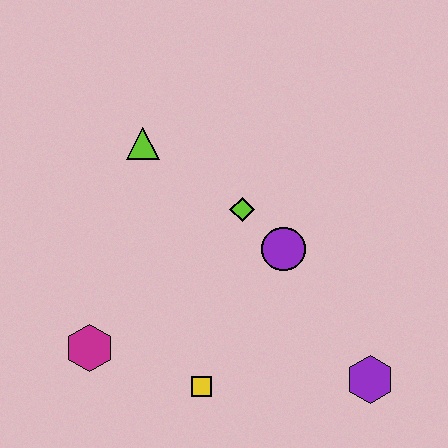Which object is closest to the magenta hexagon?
The yellow square is closest to the magenta hexagon.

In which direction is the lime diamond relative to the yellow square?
The lime diamond is above the yellow square.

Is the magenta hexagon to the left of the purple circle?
Yes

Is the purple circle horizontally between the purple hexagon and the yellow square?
Yes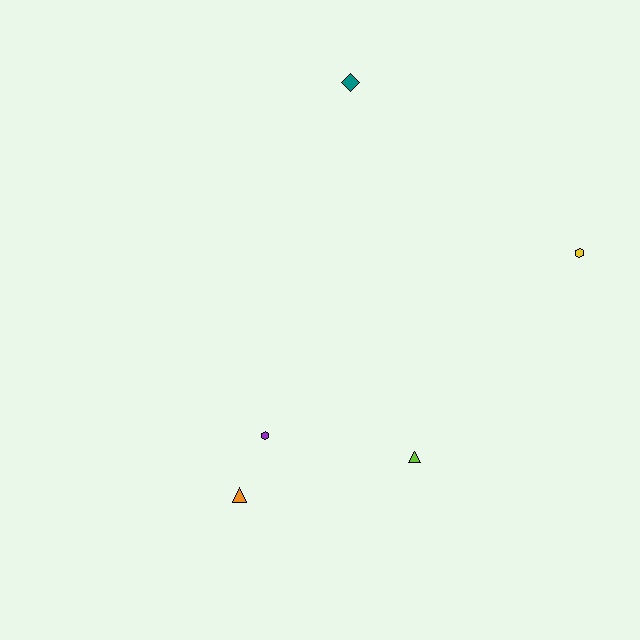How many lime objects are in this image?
There is 1 lime object.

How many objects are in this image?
There are 5 objects.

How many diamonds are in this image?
There is 1 diamond.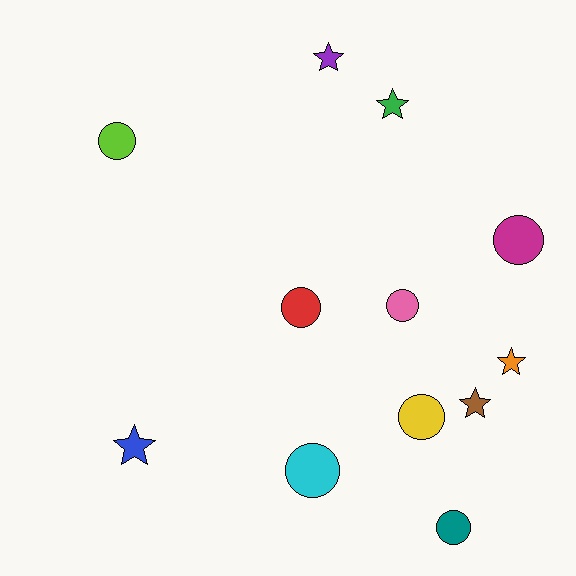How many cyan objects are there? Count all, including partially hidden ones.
There is 1 cyan object.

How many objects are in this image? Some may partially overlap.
There are 12 objects.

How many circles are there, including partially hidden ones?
There are 7 circles.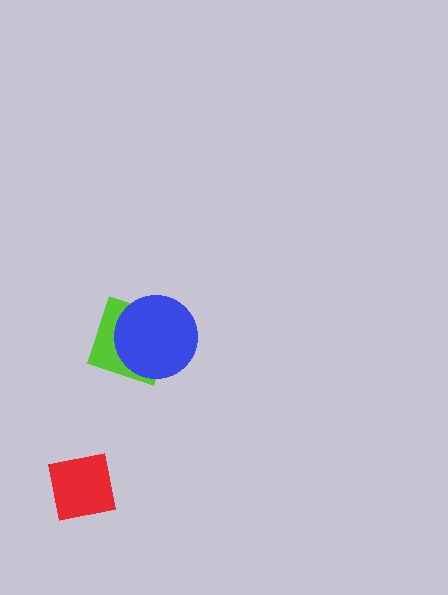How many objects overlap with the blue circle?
1 object overlaps with the blue circle.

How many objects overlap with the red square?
0 objects overlap with the red square.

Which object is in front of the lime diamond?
The blue circle is in front of the lime diamond.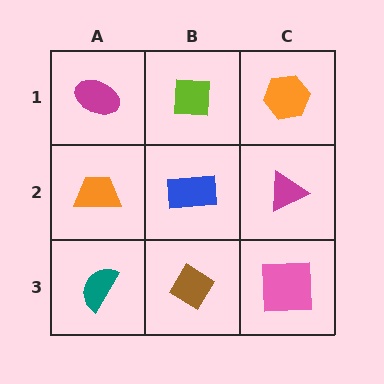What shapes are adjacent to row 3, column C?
A magenta triangle (row 2, column C), a brown diamond (row 3, column B).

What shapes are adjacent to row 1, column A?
An orange trapezoid (row 2, column A), a lime square (row 1, column B).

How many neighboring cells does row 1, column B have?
3.